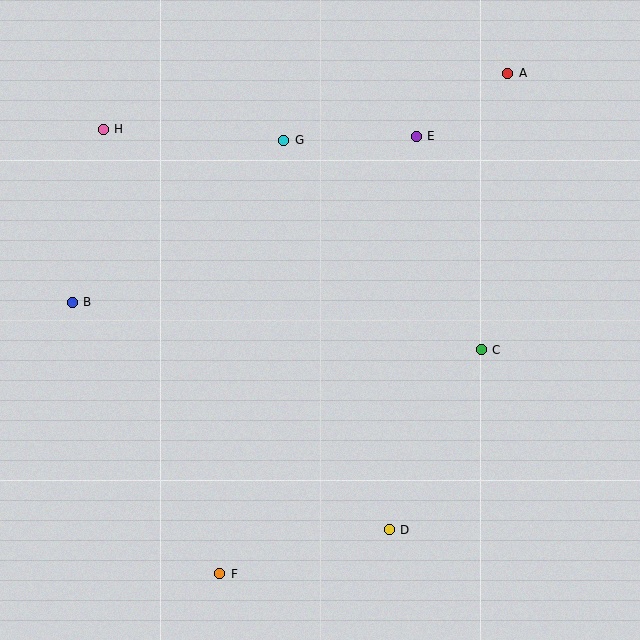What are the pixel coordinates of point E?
Point E is at (416, 136).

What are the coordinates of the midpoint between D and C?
The midpoint between D and C is at (435, 440).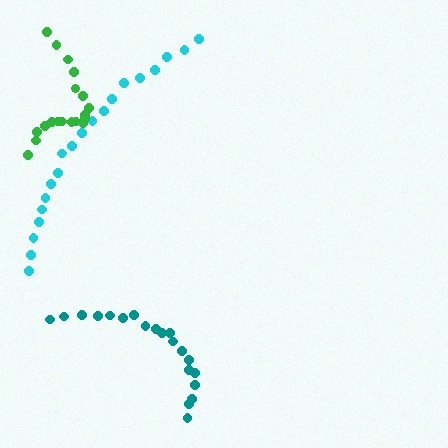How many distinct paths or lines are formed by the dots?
There are 3 distinct paths.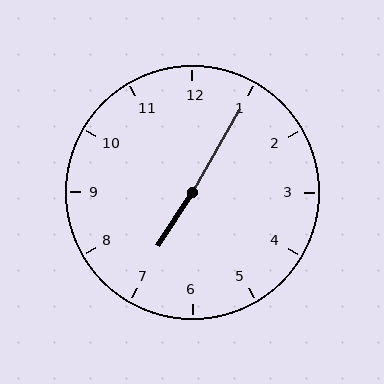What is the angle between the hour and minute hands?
Approximately 178 degrees.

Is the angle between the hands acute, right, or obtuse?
It is obtuse.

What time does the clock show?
7:05.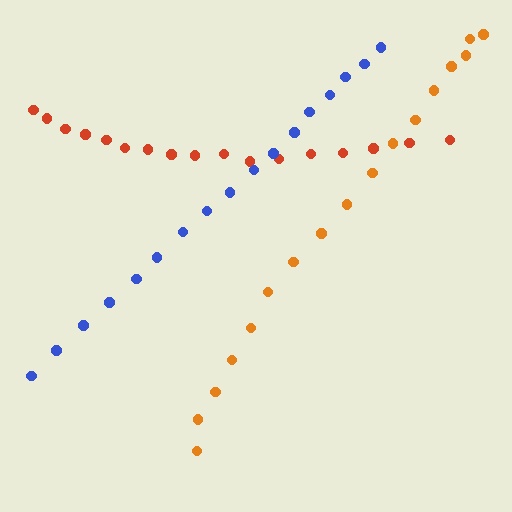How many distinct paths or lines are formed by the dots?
There are 3 distinct paths.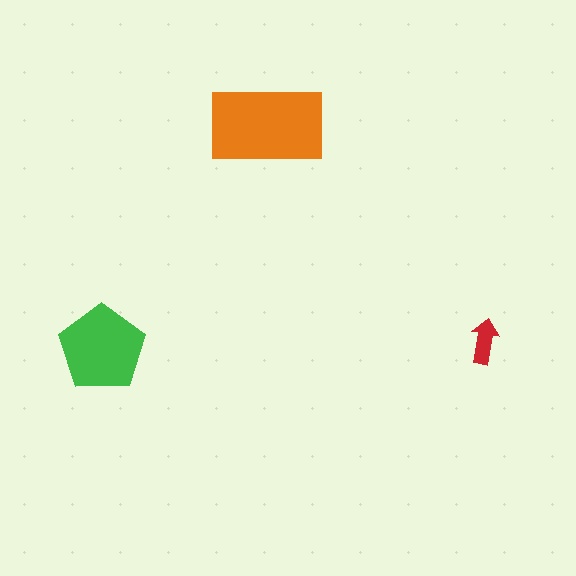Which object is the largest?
The orange rectangle.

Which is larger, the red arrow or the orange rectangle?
The orange rectangle.